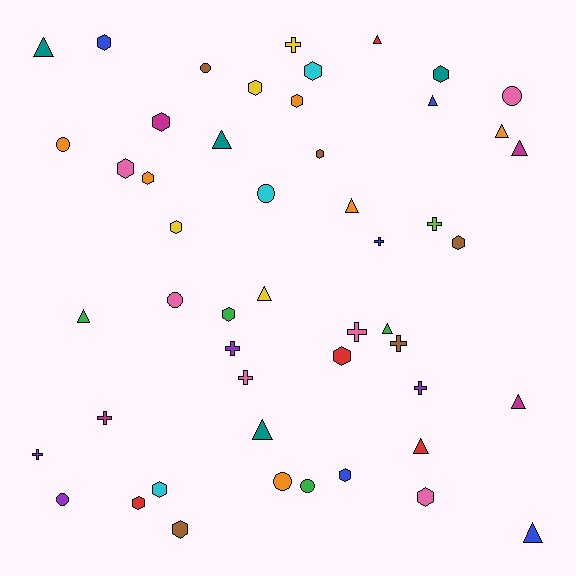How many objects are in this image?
There are 50 objects.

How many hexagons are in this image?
There are 18 hexagons.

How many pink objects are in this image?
There are 6 pink objects.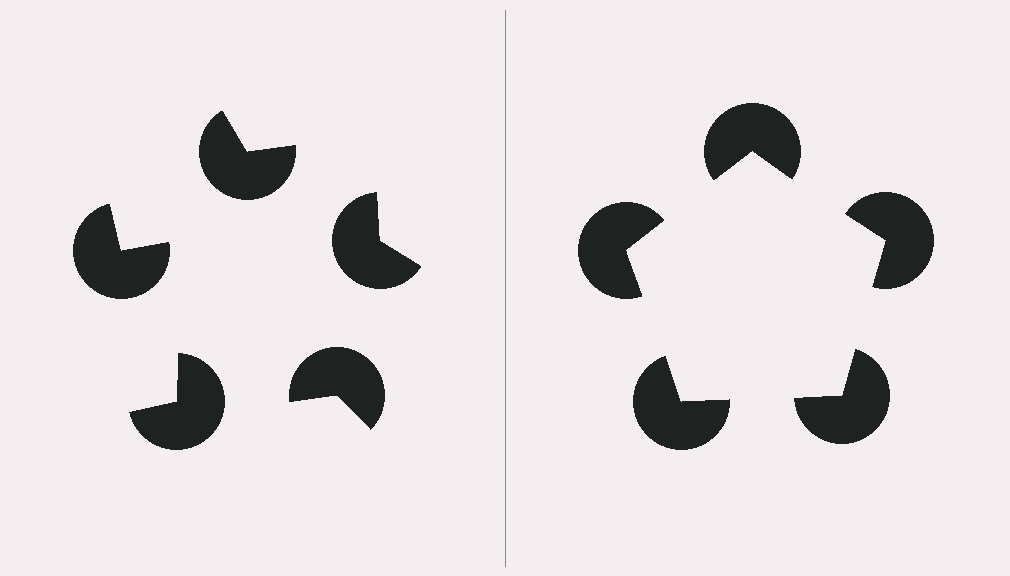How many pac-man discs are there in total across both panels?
10 — 5 on each side.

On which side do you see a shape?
An illusory pentagon appears on the right side. On the left side the wedge cuts are rotated, so no coherent shape forms.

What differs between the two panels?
The pac-man discs are positioned identically on both sides; only the wedge orientations differ. On the right they align to a pentagon; on the left they are misaligned.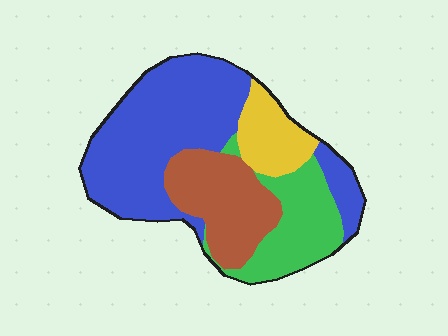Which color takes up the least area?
Yellow, at roughly 10%.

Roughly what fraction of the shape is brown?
Brown covers roughly 20% of the shape.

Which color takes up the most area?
Blue, at roughly 50%.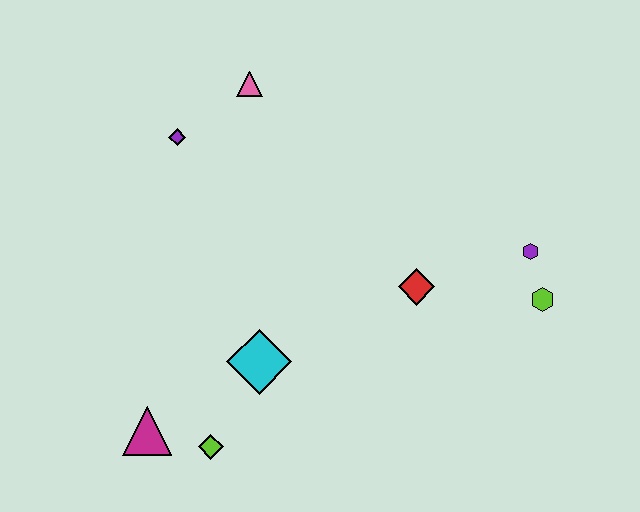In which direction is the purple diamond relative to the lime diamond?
The purple diamond is above the lime diamond.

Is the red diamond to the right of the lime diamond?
Yes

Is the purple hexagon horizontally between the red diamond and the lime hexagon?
Yes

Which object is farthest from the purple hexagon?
The magenta triangle is farthest from the purple hexagon.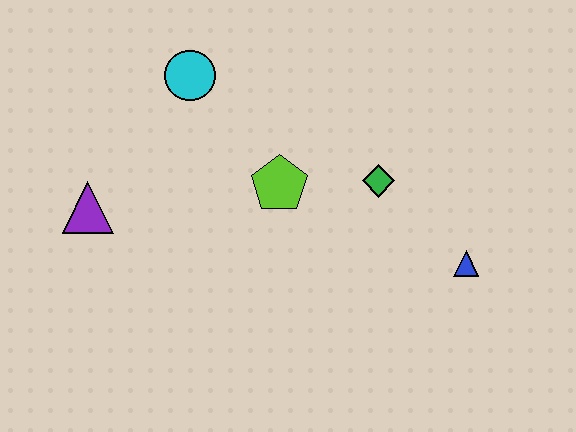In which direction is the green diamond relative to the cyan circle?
The green diamond is to the right of the cyan circle.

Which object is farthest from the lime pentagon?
The blue triangle is farthest from the lime pentagon.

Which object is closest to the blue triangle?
The green diamond is closest to the blue triangle.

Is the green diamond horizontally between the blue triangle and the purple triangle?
Yes